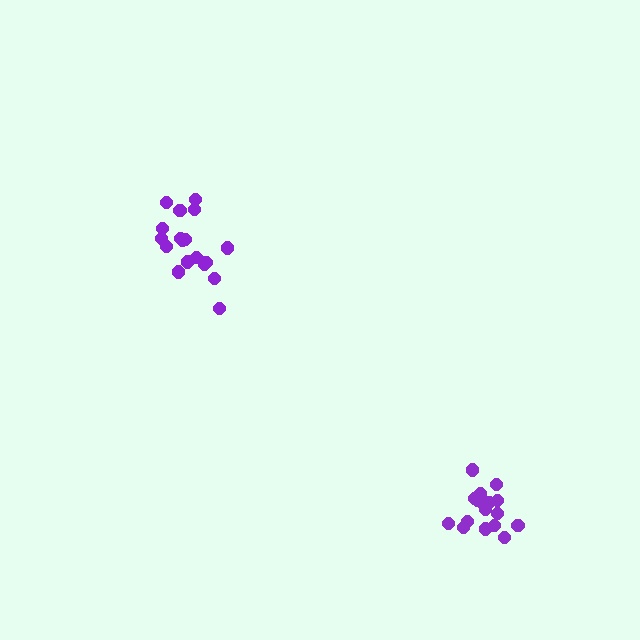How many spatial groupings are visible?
There are 2 spatial groupings.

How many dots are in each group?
Group 1: 18 dots, Group 2: 18 dots (36 total).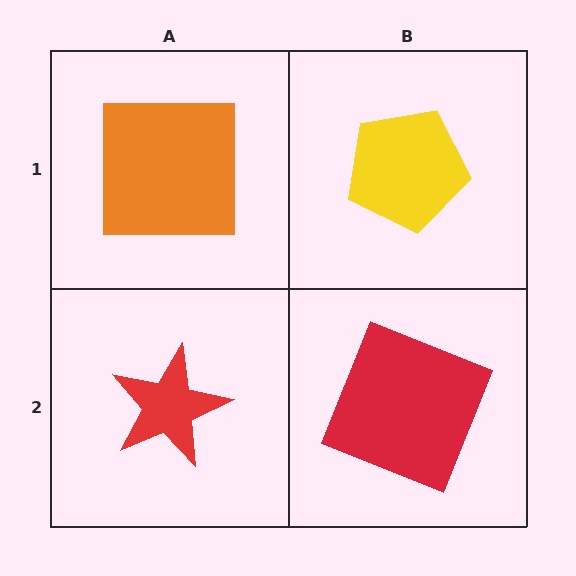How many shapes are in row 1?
2 shapes.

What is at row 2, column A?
A red star.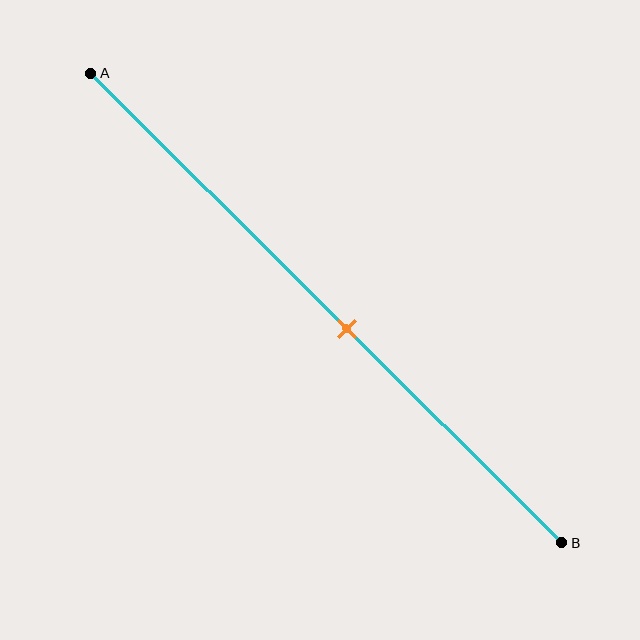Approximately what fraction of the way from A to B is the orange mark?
The orange mark is approximately 55% of the way from A to B.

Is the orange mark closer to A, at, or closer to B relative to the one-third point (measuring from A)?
The orange mark is closer to point B than the one-third point of segment AB.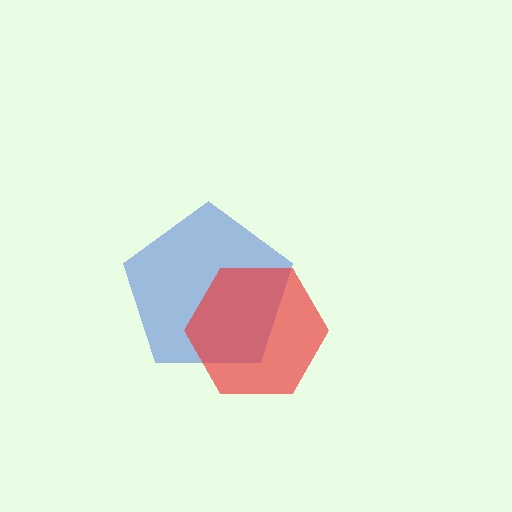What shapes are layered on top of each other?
The layered shapes are: a blue pentagon, a red hexagon.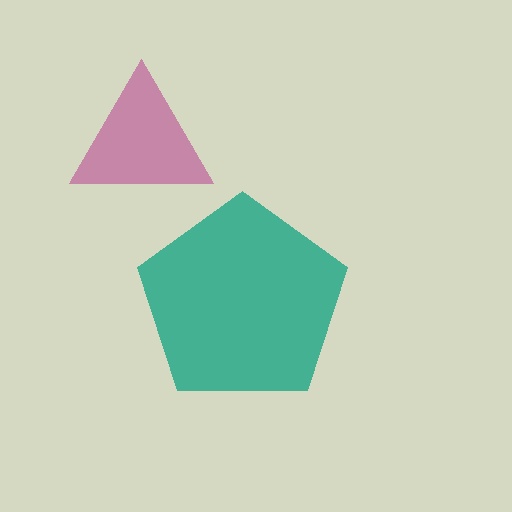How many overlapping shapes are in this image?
There are 2 overlapping shapes in the image.